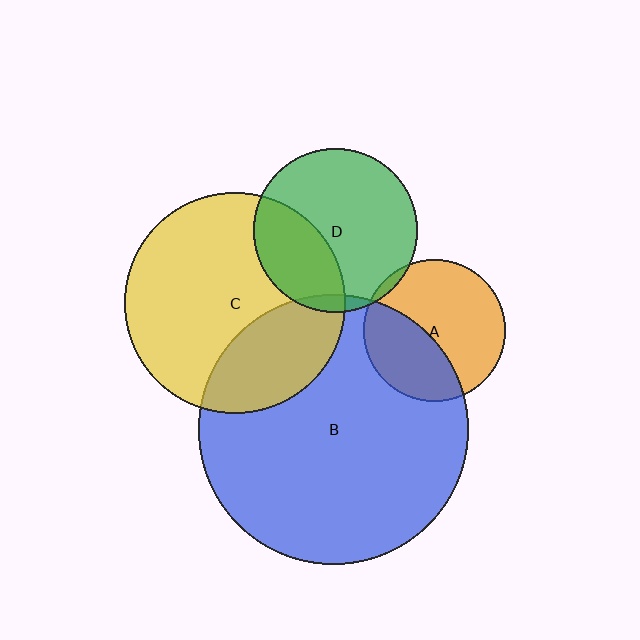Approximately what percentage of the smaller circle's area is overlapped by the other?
Approximately 40%.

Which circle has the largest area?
Circle B (blue).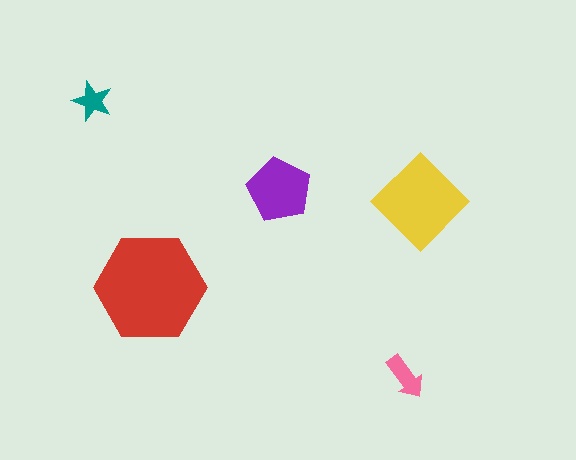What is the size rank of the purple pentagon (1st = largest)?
3rd.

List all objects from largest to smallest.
The red hexagon, the yellow diamond, the purple pentagon, the pink arrow, the teal star.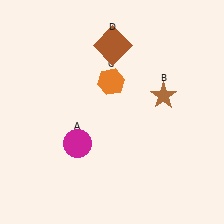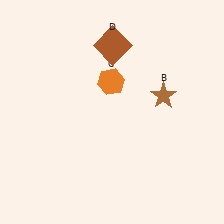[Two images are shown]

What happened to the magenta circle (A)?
The magenta circle (A) was removed in Image 2. It was in the bottom-left area of Image 1.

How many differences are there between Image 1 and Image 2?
There is 1 difference between the two images.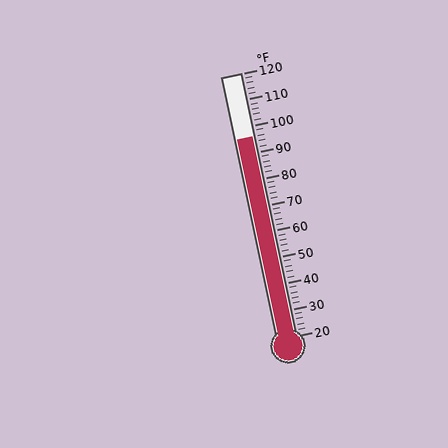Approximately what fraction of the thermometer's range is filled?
The thermometer is filled to approximately 75% of its range.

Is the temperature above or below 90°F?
The temperature is above 90°F.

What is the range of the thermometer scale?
The thermometer scale ranges from 20°F to 120°F.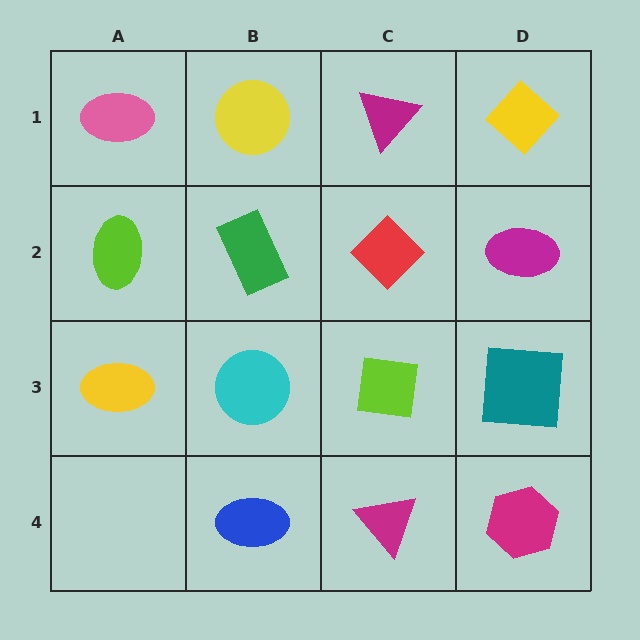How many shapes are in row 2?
4 shapes.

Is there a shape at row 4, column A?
No, that cell is empty.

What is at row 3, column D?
A teal square.